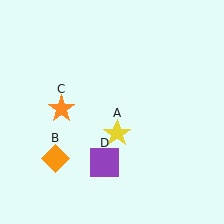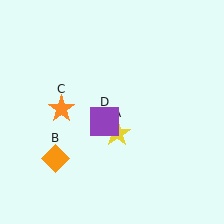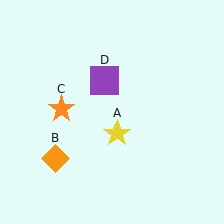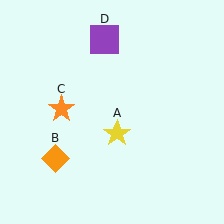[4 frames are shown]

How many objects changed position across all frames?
1 object changed position: purple square (object D).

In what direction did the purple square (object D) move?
The purple square (object D) moved up.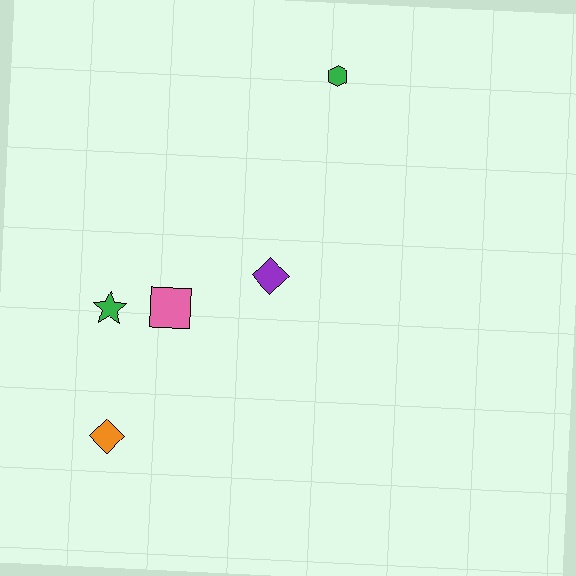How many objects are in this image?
There are 5 objects.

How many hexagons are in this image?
There is 1 hexagon.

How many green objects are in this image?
There are 2 green objects.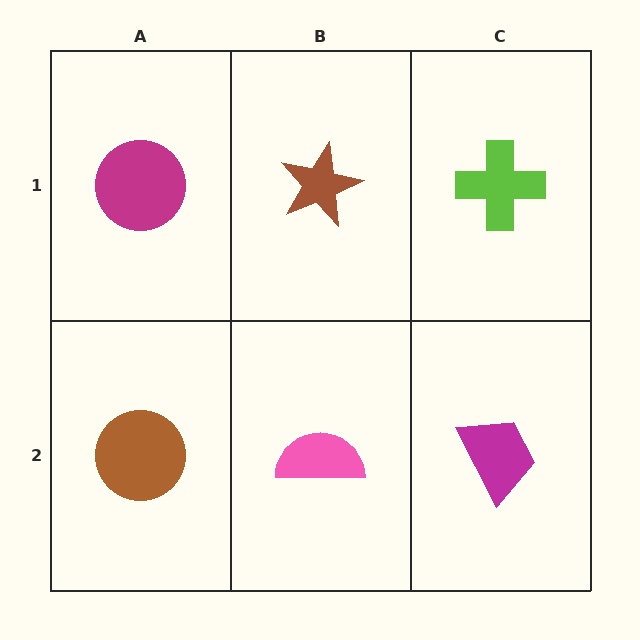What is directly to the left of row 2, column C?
A pink semicircle.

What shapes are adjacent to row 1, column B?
A pink semicircle (row 2, column B), a magenta circle (row 1, column A), a lime cross (row 1, column C).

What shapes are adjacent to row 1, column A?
A brown circle (row 2, column A), a brown star (row 1, column B).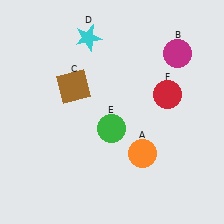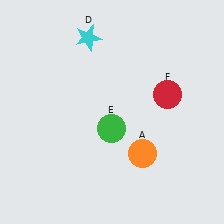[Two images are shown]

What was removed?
The brown square (C), the magenta circle (B) were removed in Image 2.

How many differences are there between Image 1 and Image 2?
There are 2 differences between the two images.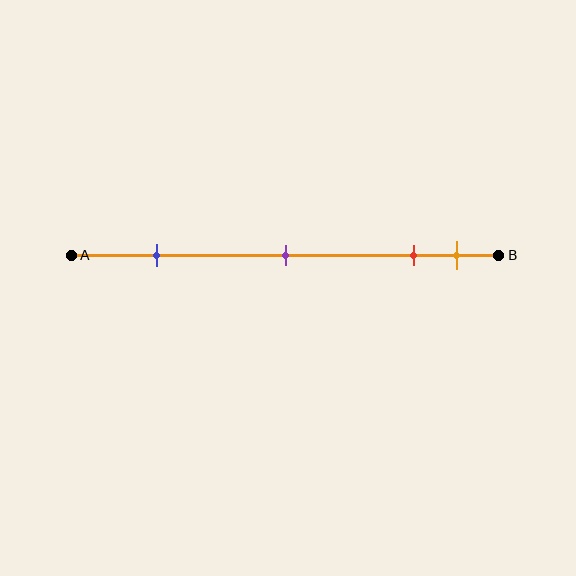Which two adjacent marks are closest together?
The red and orange marks are the closest adjacent pair.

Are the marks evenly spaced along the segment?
No, the marks are not evenly spaced.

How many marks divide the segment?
There are 4 marks dividing the segment.